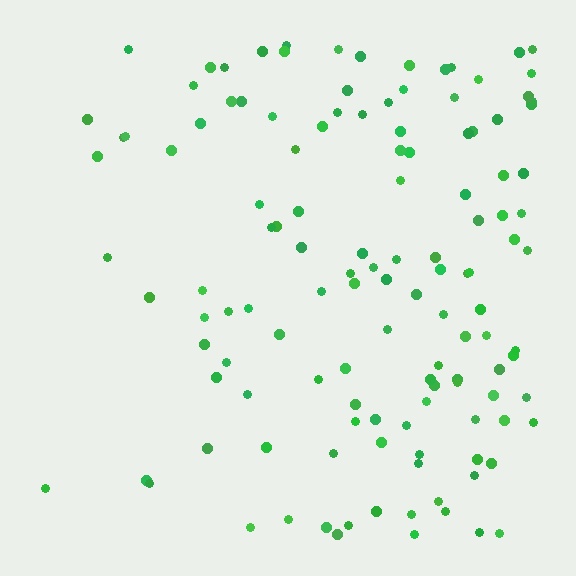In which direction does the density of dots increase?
From left to right, with the right side densest.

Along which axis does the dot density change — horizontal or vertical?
Horizontal.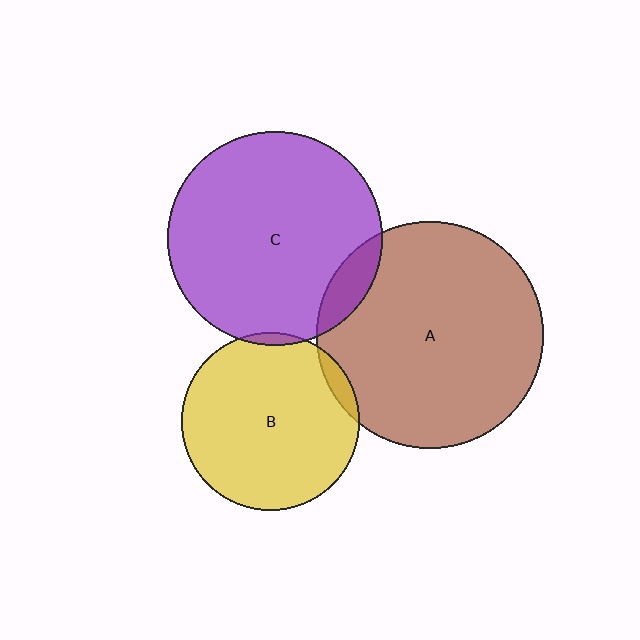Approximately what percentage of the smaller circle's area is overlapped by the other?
Approximately 5%.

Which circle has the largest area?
Circle A (brown).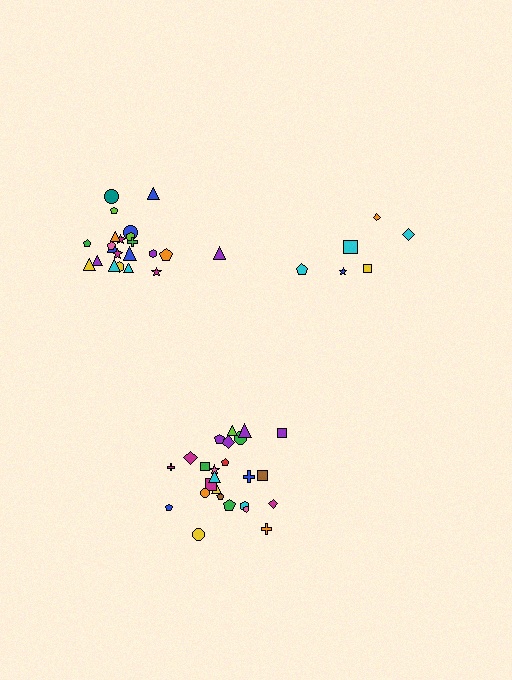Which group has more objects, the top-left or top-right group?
The top-left group.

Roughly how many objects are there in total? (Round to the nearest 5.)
Roughly 55 objects in total.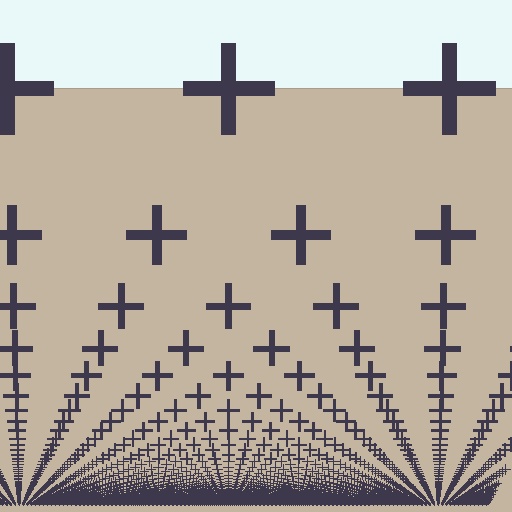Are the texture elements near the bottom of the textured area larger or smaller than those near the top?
Smaller. The gradient is inverted — elements near the bottom are smaller and denser.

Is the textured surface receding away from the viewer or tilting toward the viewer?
The surface appears to tilt toward the viewer. Texture elements get larger and sparser toward the top.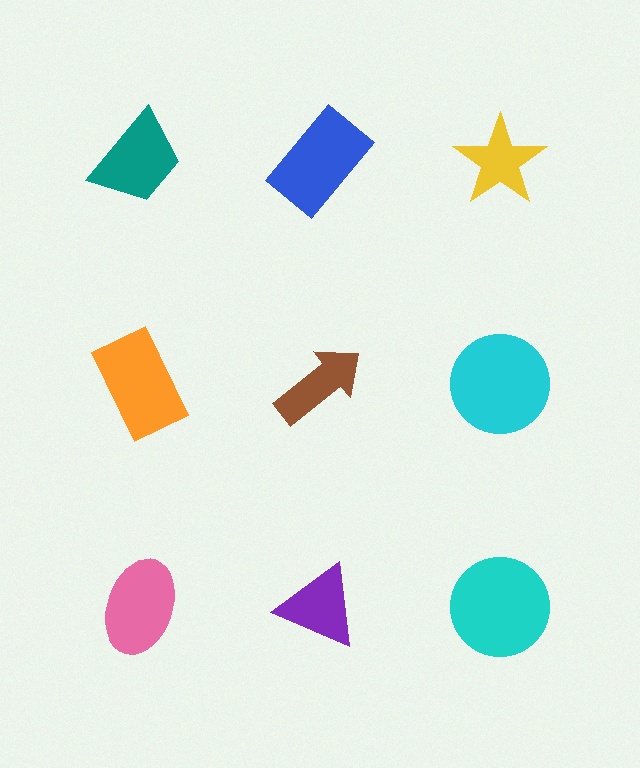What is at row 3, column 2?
A purple triangle.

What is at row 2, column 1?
An orange rectangle.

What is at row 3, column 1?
A pink ellipse.